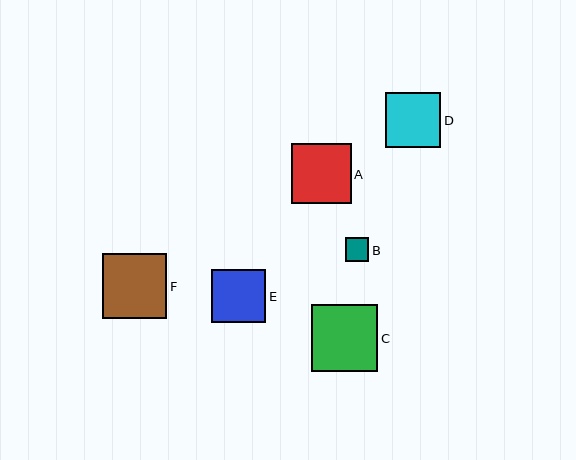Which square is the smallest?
Square B is the smallest with a size of approximately 23 pixels.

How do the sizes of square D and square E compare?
Square D and square E are approximately the same size.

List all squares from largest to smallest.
From largest to smallest: C, F, A, D, E, B.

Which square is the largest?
Square C is the largest with a size of approximately 66 pixels.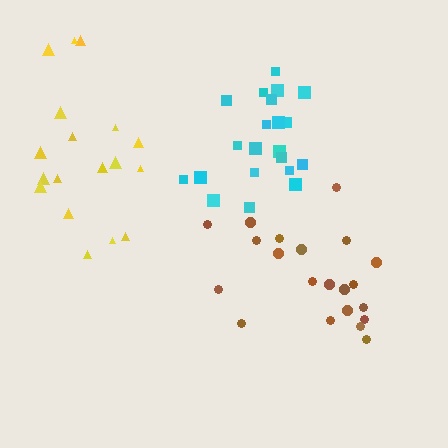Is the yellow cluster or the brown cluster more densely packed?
Brown.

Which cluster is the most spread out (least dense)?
Yellow.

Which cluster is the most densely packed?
Cyan.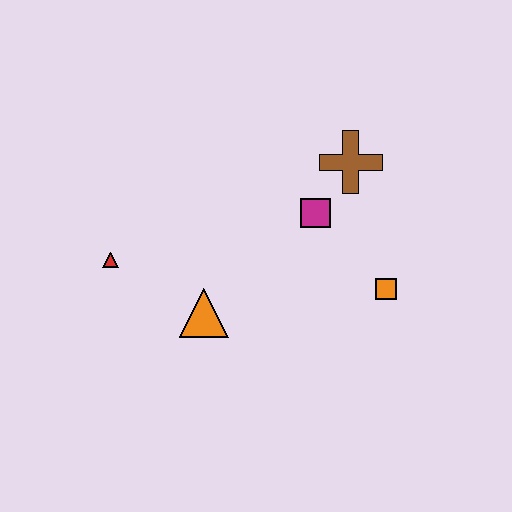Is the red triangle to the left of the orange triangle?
Yes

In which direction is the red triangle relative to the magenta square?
The red triangle is to the left of the magenta square.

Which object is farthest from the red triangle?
The orange square is farthest from the red triangle.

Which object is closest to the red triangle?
The orange triangle is closest to the red triangle.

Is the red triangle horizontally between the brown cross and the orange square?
No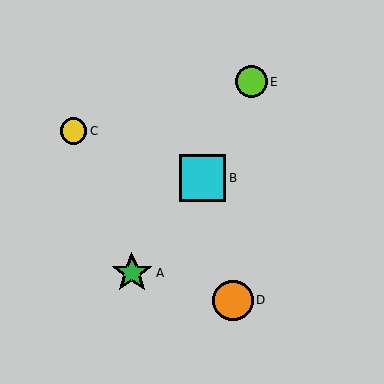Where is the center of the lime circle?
The center of the lime circle is at (252, 82).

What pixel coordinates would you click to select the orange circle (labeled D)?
Click at (233, 300) to select the orange circle D.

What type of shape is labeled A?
Shape A is a green star.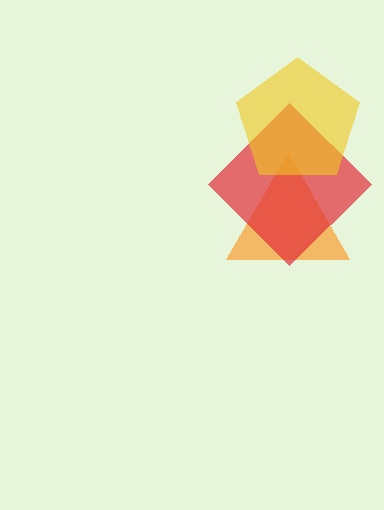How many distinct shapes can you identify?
There are 3 distinct shapes: an orange triangle, a red diamond, a yellow pentagon.